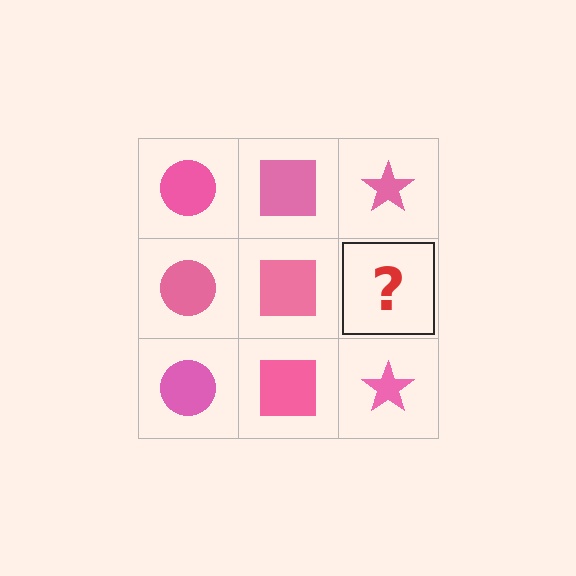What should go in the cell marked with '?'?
The missing cell should contain a pink star.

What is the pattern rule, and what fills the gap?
The rule is that each column has a consistent shape. The gap should be filled with a pink star.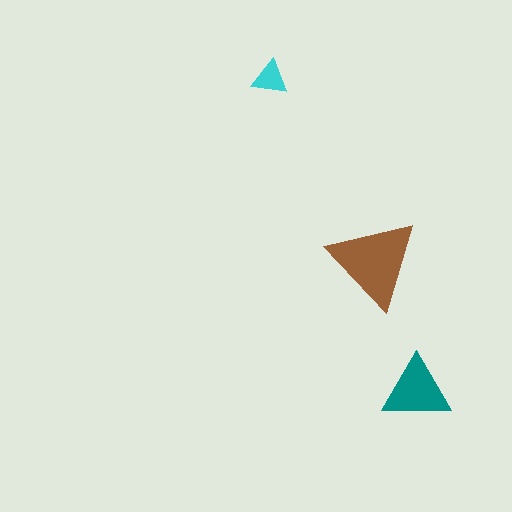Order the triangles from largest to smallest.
the brown one, the teal one, the cyan one.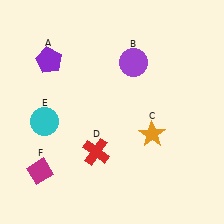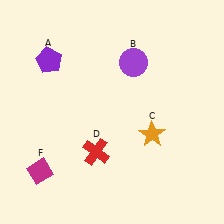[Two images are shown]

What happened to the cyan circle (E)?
The cyan circle (E) was removed in Image 2. It was in the bottom-left area of Image 1.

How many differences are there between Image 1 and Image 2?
There is 1 difference between the two images.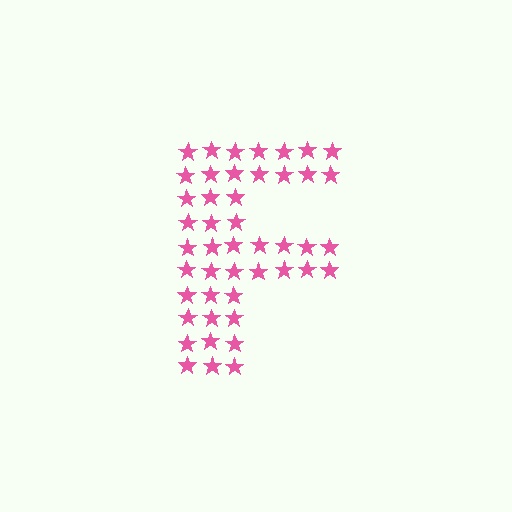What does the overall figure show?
The overall figure shows the letter F.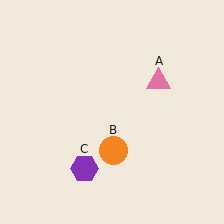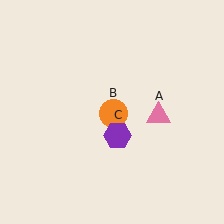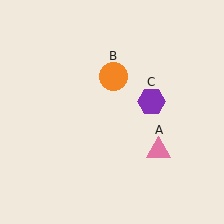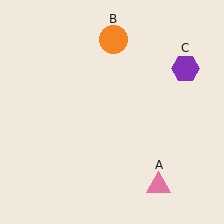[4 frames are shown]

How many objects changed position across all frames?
3 objects changed position: pink triangle (object A), orange circle (object B), purple hexagon (object C).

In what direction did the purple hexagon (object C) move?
The purple hexagon (object C) moved up and to the right.